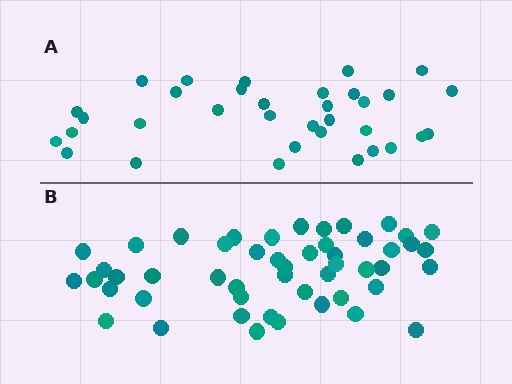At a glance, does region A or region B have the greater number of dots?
Region B (the bottom region) has more dots.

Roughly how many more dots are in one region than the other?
Region B has approximately 15 more dots than region A.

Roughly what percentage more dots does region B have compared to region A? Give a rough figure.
About 45% more.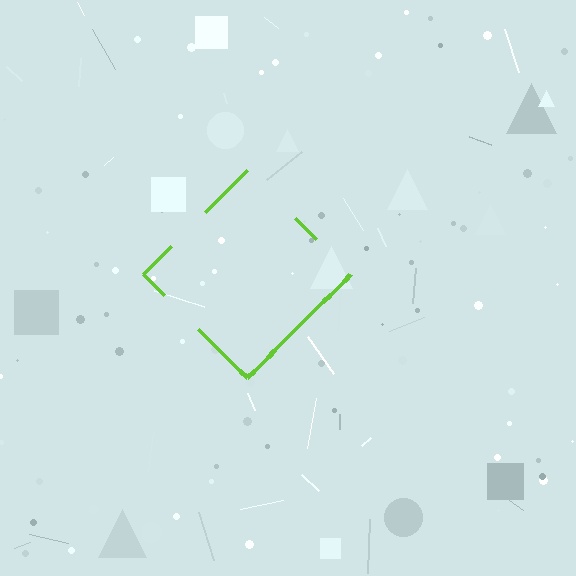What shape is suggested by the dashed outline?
The dashed outline suggests a diamond.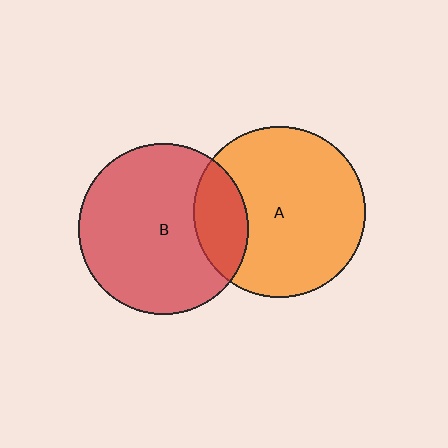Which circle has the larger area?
Circle A (orange).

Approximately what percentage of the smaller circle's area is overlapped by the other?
Approximately 20%.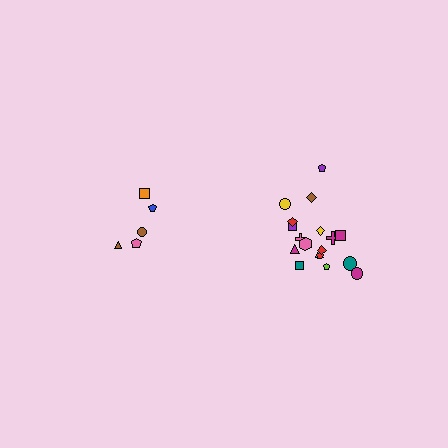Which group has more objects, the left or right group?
The right group.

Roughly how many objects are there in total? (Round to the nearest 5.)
Roughly 25 objects in total.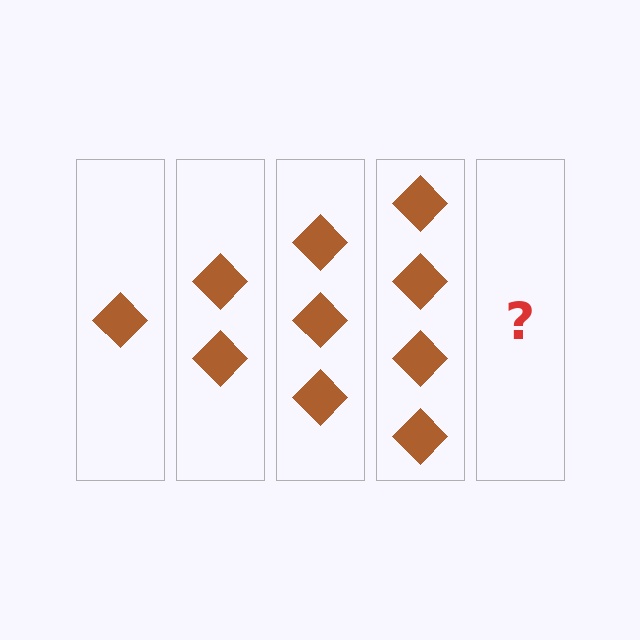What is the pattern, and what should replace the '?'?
The pattern is that each step adds one more diamond. The '?' should be 5 diamonds.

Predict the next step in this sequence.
The next step is 5 diamonds.